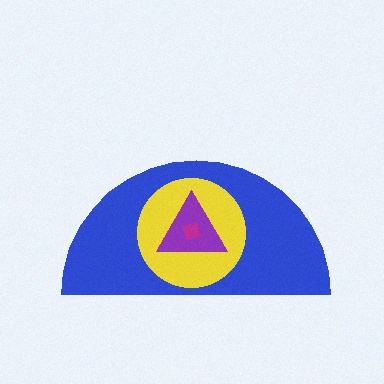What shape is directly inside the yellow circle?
The purple triangle.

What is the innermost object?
The magenta diamond.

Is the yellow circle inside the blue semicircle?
Yes.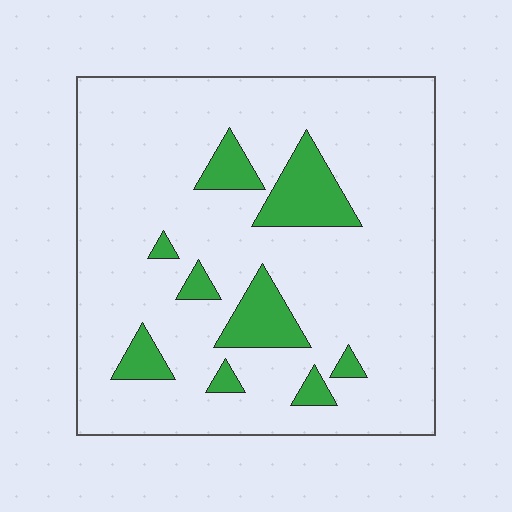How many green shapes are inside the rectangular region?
9.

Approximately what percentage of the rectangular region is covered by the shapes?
Approximately 15%.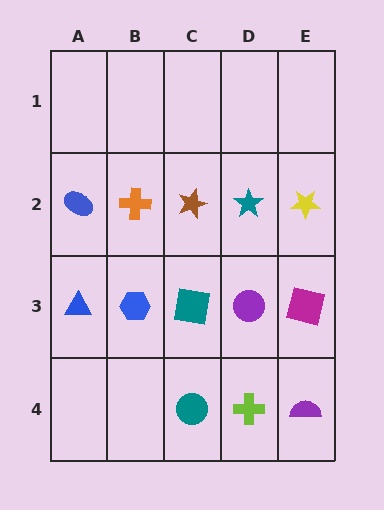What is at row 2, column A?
A blue ellipse.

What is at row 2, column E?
A yellow star.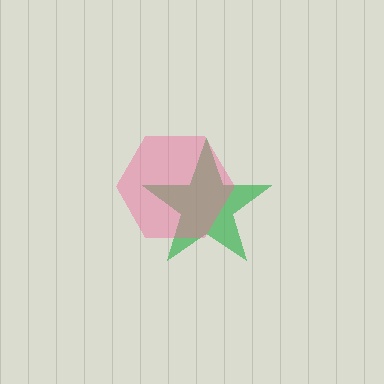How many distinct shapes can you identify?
There are 2 distinct shapes: a green star, a pink hexagon.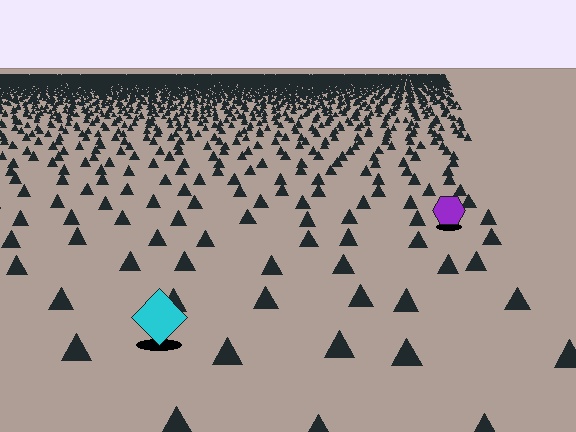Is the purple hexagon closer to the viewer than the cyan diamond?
No. The cyan diamond is closer — you can tell from the texture gradient: the ground texture is coarser near it.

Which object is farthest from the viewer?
The purple hexagon is farthest from the viewer. It appears smaller and the ground texture around it is denser.